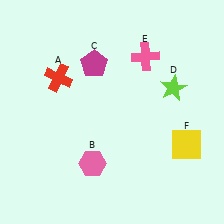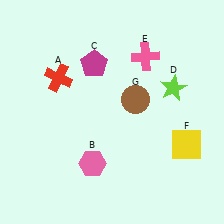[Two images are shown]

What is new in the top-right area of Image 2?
A brown circle (G) was added in the top-right area of Image 2.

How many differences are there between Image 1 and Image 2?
There is 1 difference between the two images.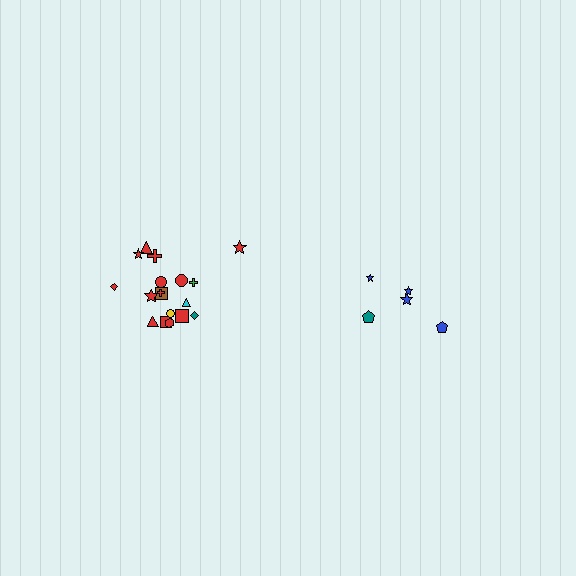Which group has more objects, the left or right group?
The left group.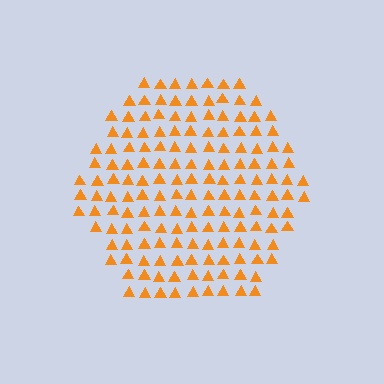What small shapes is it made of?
It is made of small triangles.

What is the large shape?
The large shape is a hexagon.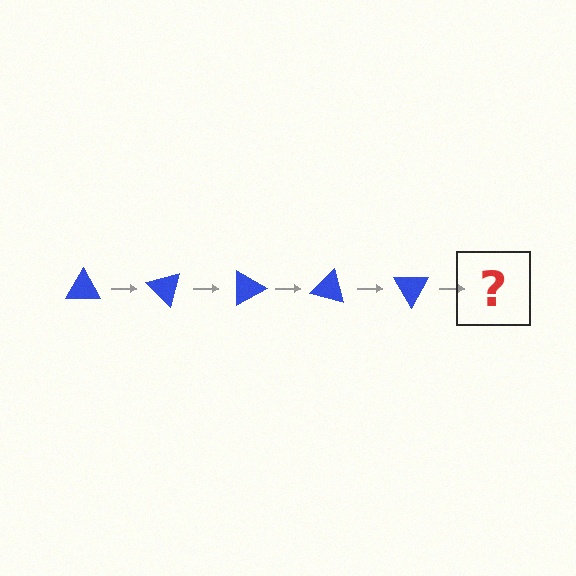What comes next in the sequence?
The next element should be a blue triangle rotated 225 degrees.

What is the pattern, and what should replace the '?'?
The pattern is that the triangle rotates 45 degrees each step. The '?' should be a blue triangle rotated 225 degrees.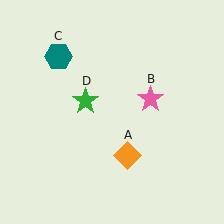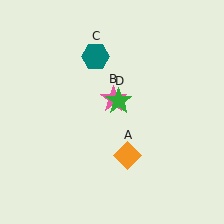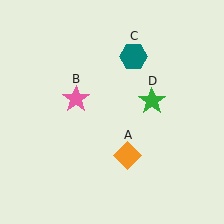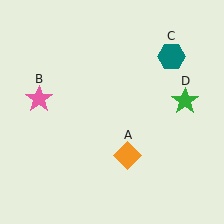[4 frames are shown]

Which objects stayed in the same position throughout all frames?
Orange diamond (object A) remained stationary.